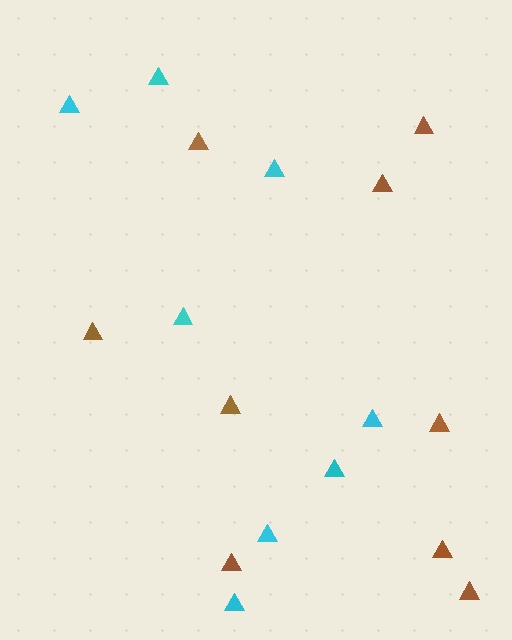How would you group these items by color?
There are 2 groups: one group of brown triangles (9) and one group of cyan triangles (8).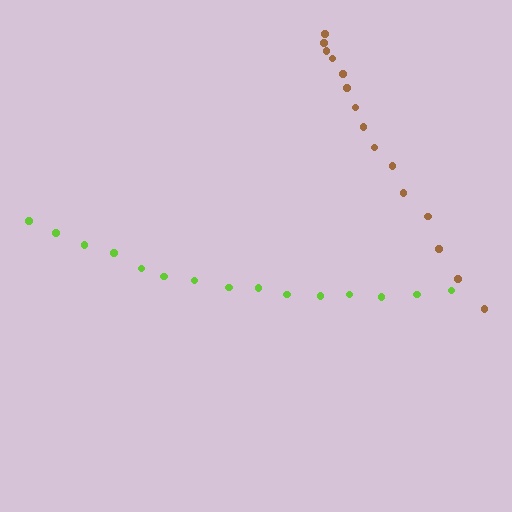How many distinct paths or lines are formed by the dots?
There are 2 distinct paths.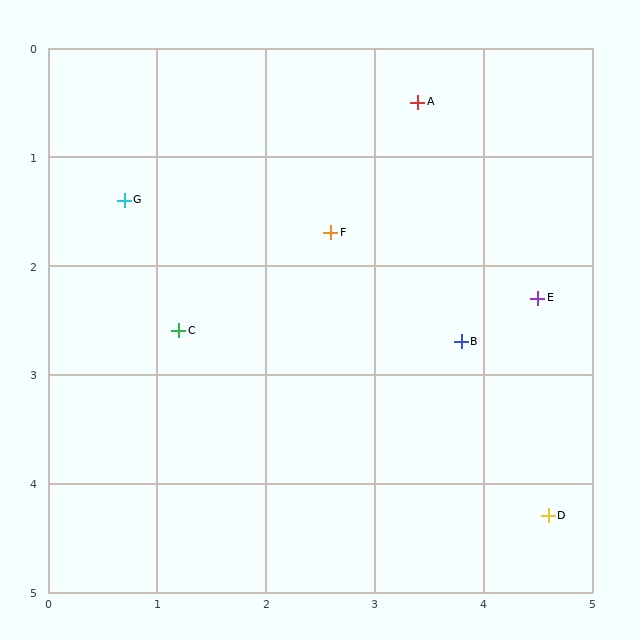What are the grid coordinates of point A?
Point A is at approximately (3.4, 0.5).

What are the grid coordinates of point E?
Point E is at approximately (4.5, 2.3).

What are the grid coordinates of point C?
Point C is at approximately (1.2, 2.6).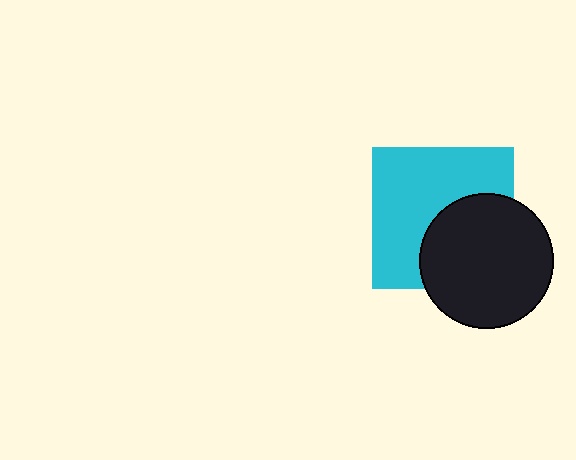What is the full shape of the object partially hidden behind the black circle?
The partially hidden object is a cyan square.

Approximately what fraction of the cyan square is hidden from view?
Roughly 40% of the cyan square is hidden behind the black circle.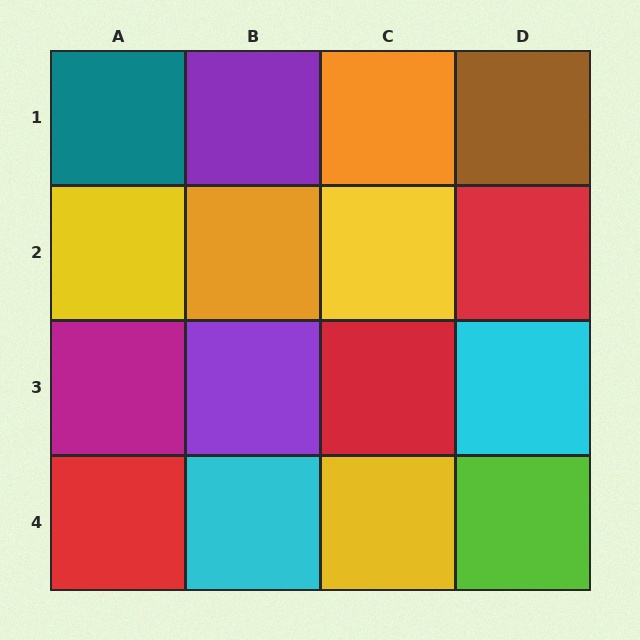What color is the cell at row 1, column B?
Purple.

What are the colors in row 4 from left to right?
Red, cyan, yellow, lime.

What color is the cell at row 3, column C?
Red.